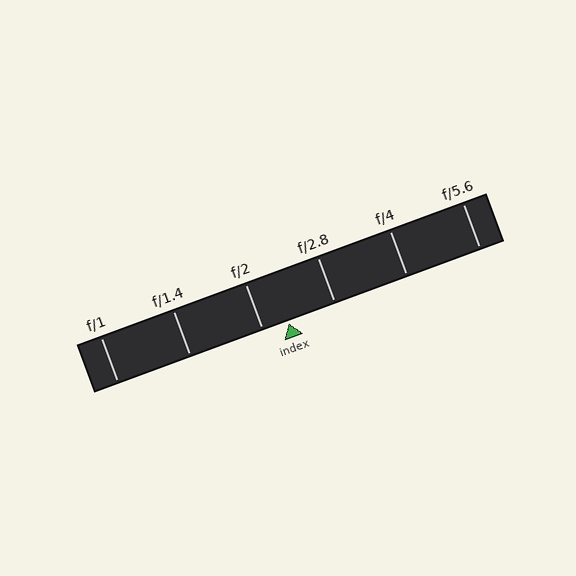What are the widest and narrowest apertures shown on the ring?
The widest aperture shown is f/1 and the narrowest is f/5.6.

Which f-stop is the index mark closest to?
The index mark is closest to f/2.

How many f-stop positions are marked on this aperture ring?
There are 6 f-stop positions marked.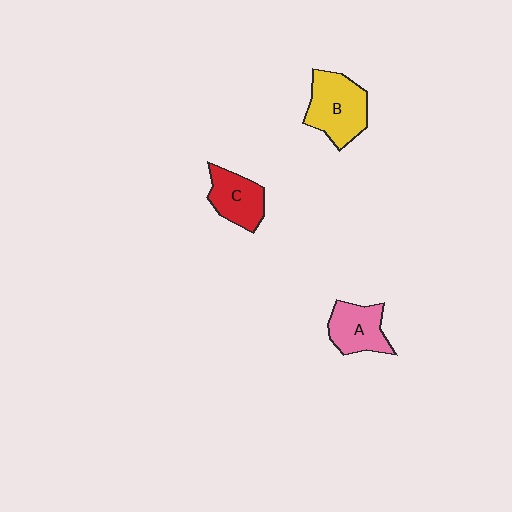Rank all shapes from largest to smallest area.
From largest to smallest: B (yellow), A (pink), C (red).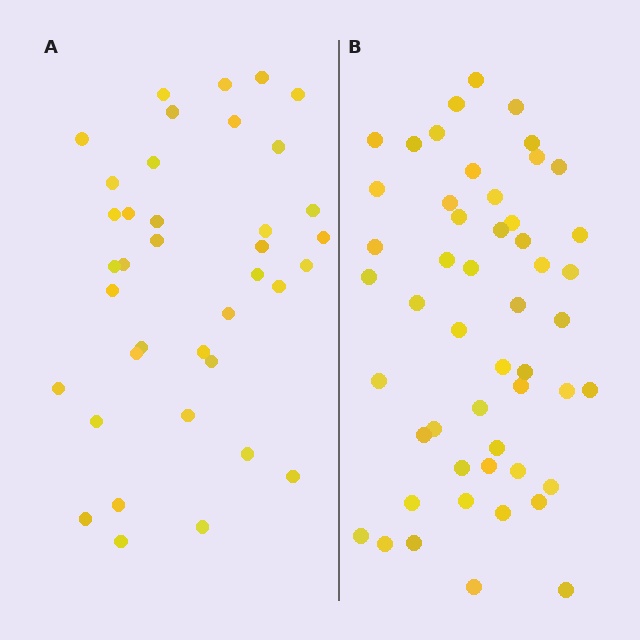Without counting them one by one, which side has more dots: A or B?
Region B (the right region) has more dots.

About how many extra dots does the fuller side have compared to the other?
Region B has approximately 15 more dots than region A.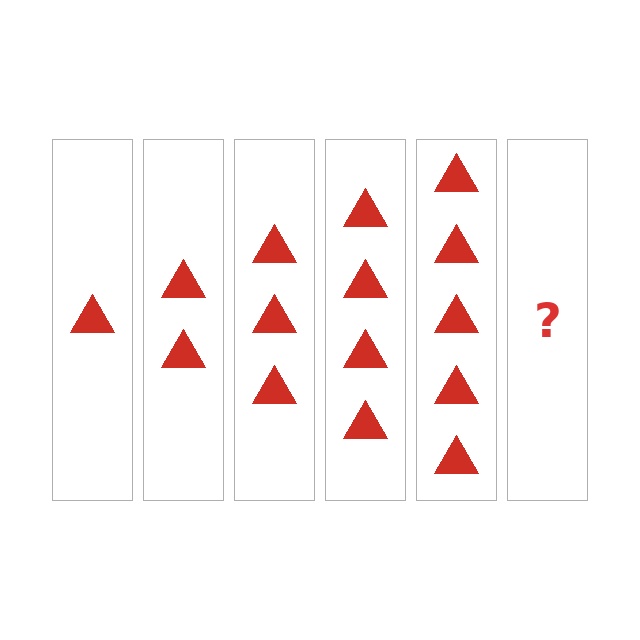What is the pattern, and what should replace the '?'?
The pattern is that each step adds one more triangle. The '?' should be 6 triangles.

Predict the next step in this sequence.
The next step is 6 triangles.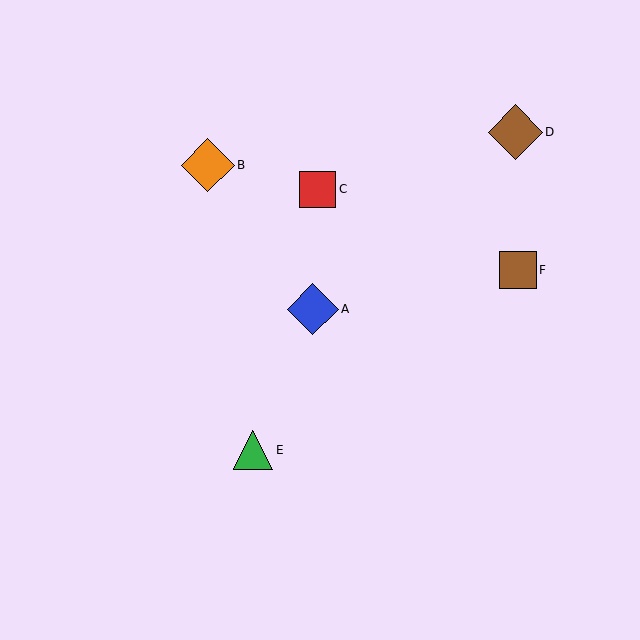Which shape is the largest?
The brown diamond (labeled D) is the largest.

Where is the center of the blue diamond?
The center of the blue diamond is at (313, 309).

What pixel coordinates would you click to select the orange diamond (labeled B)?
Click at (208, 165) to select the orange diamond B.